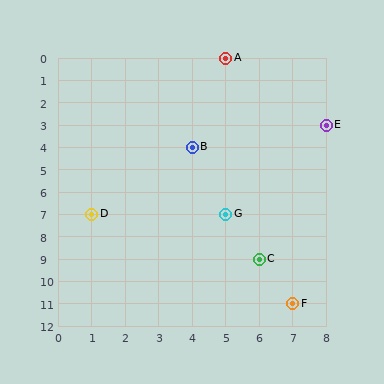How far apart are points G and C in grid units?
Points G and C are 1 column and 2 rows apart (about 2.2 grid units diagonally).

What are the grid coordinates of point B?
Point B is at grid coordinates (4, 4).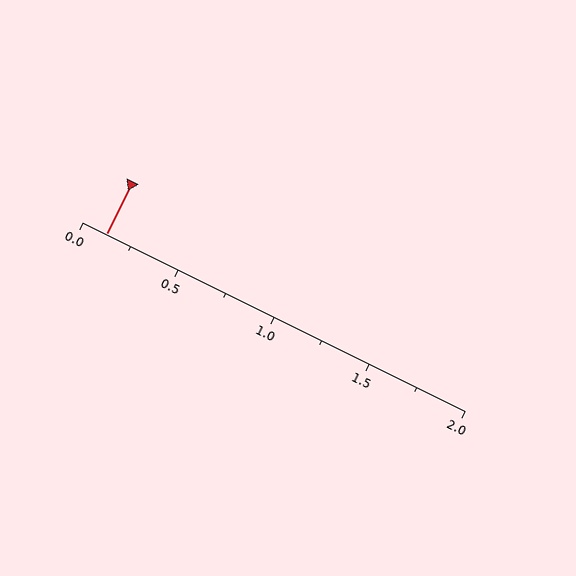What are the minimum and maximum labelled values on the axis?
The axis runs from 0.0 to 2.0.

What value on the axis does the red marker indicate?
The marker indicates approximately 0.12.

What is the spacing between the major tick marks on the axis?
The major ticks are spaced 0.5 apart.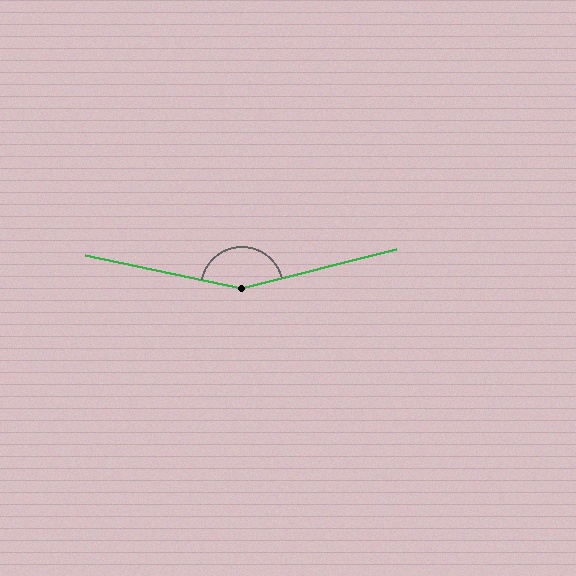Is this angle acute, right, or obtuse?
It is obtuse.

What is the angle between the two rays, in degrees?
Approximately 154 degrees.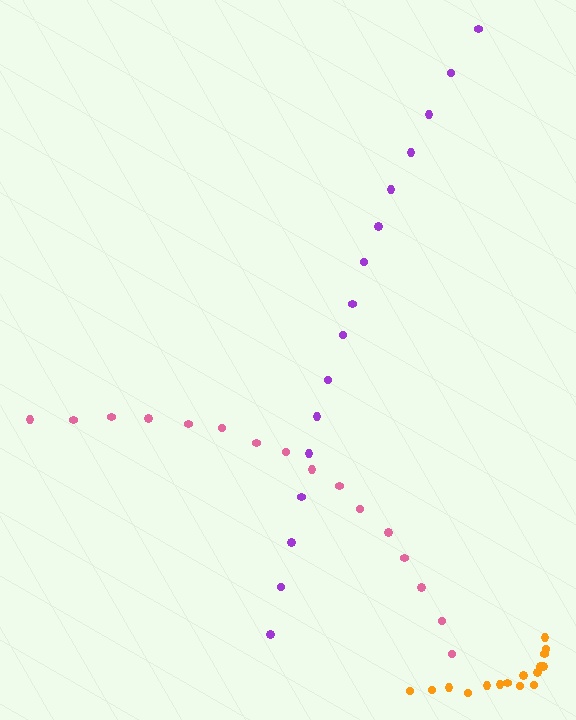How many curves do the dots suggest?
There are 3 distinct paths.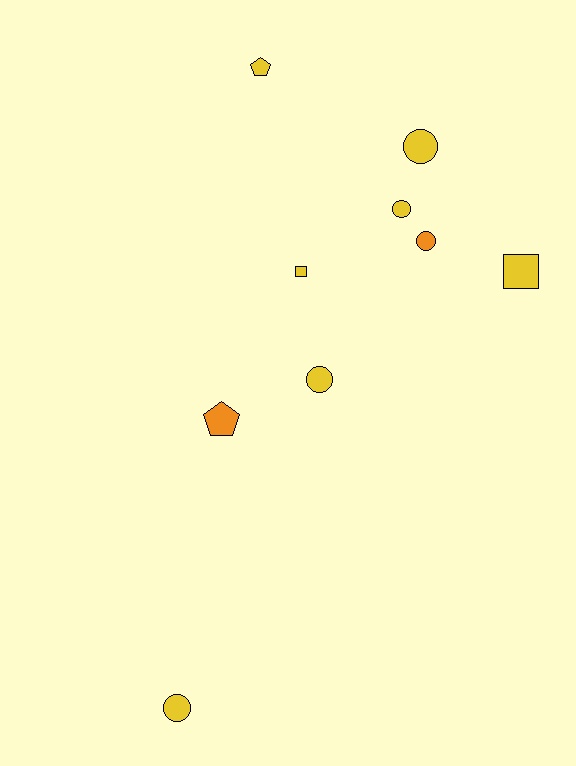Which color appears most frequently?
Yellow, with 7 objects.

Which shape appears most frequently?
Circle, with 5 objects.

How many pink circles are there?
There are no pink circles.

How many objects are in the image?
There are 9 objects.